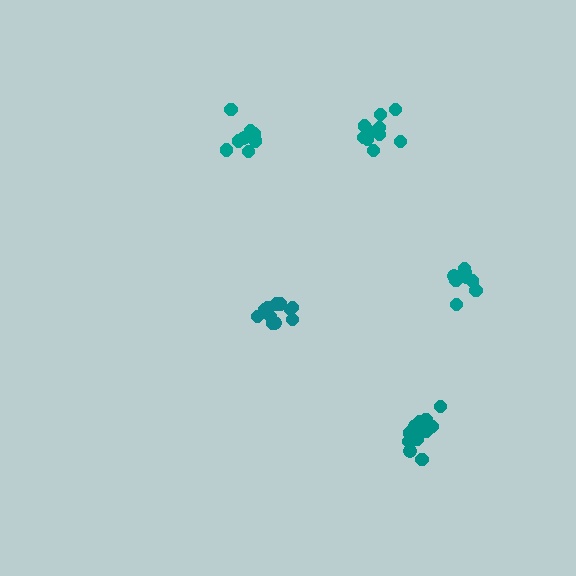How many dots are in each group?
Group 1: 8 dots, Group 2: 12 dots, Group 3: 11 dots, Group 4: 11 dots, Group 5: 9 dots (51 total).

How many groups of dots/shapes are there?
There are 5 groups.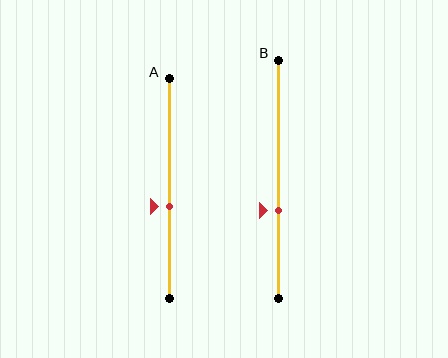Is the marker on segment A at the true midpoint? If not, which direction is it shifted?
No, the marker on segment A is shifted downward by about 8% of the segment length.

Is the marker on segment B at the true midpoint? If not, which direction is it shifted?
No, the marker on segment B is shifted downward by about 13% of the segment length.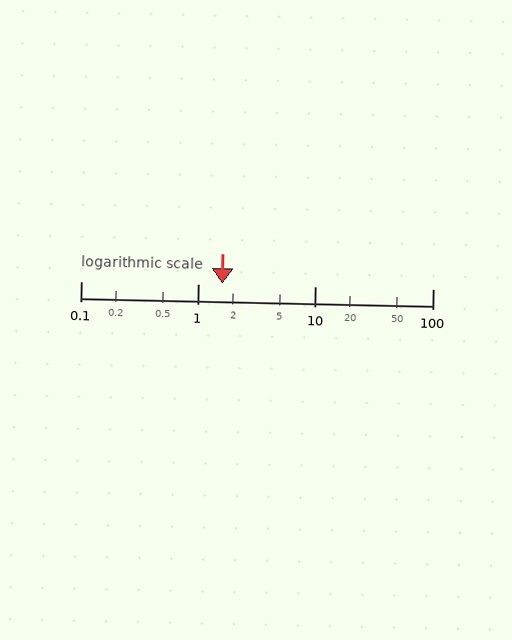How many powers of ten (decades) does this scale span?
The scale spans 3 decades, from 0.1 to 100.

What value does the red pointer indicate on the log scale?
The pointer indicates approximately 1.6.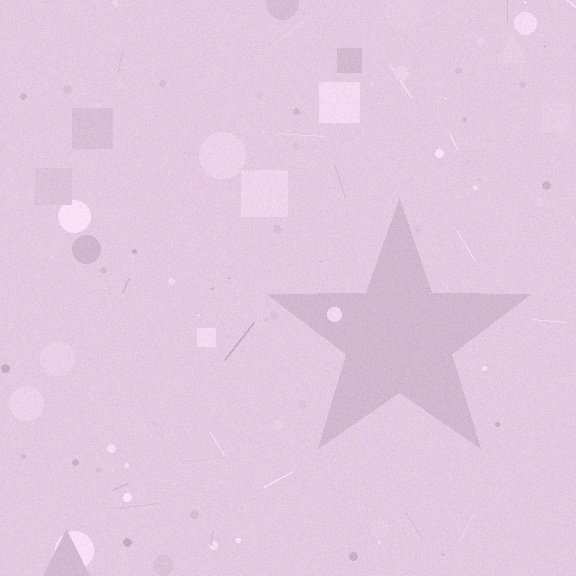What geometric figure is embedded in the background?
A star is embedded in the background.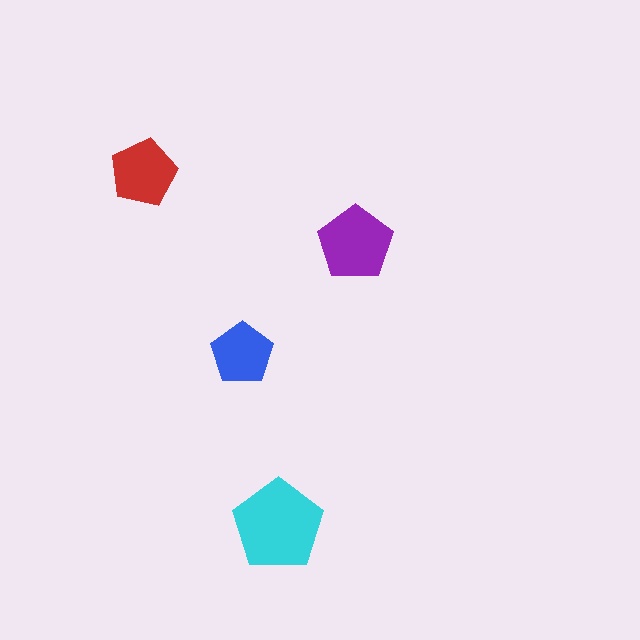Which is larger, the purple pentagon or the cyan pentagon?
The cyan one.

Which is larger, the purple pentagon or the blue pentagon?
The purple one.